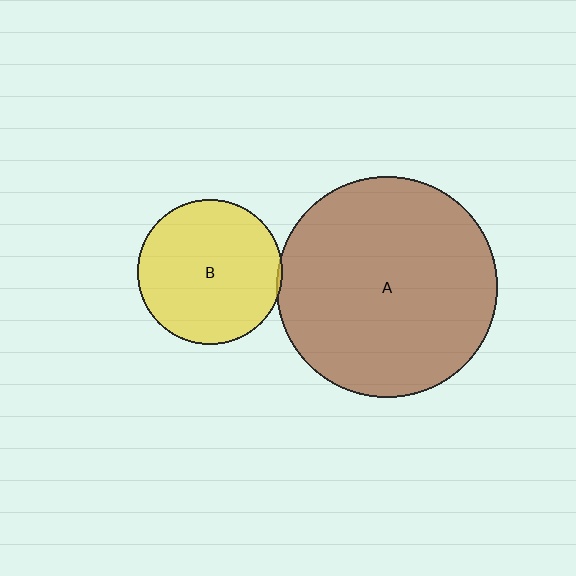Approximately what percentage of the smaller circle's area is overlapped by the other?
Approximately 5%.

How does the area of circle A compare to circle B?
Approximately 2.3 times.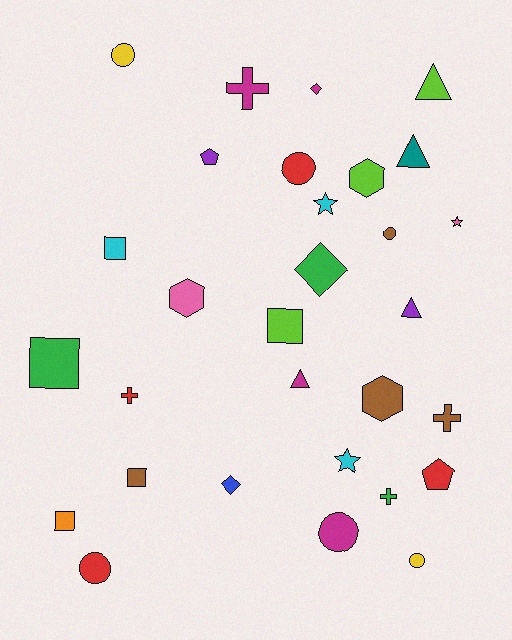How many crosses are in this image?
There are 4 crosses.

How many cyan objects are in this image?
There are 3 cyan objects.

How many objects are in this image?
There are 30 objects.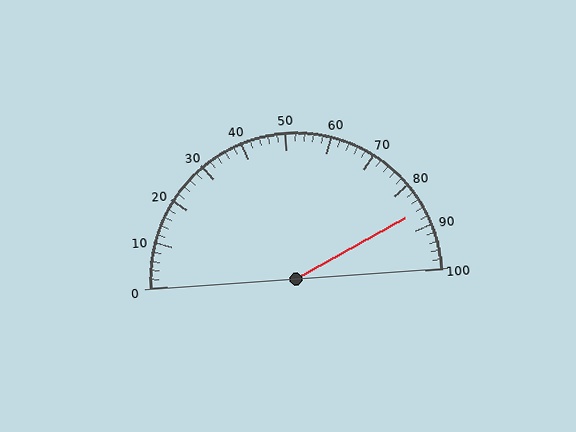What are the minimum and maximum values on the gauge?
The gauge ranges from 0 to 100.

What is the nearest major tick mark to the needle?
The nearest major tick mark is 90.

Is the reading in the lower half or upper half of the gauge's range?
The reading is in the upper half of the range (0 to 100).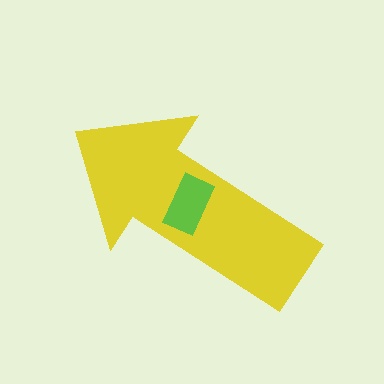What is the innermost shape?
The lime rectangle.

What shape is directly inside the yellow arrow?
The lime rectangle.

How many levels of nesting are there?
2.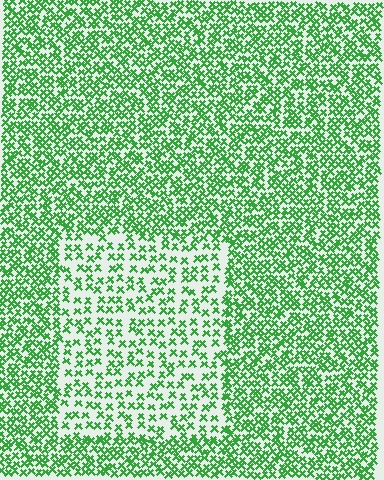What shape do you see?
I see a rectangle.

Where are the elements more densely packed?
The elements are more densely packed outside the rectangle boundary.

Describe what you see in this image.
The image contains small green elements arranged at two different densities. A rectangle-shaped region is visible where the elements are less densely packed than the surrounding area.